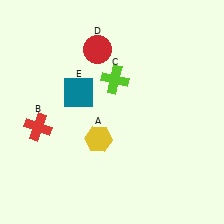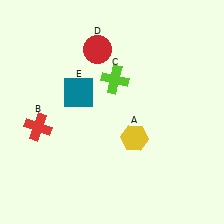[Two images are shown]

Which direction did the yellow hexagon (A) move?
The yellow hexagon (A) moved right.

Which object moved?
The yellow hexagon (A) moved right.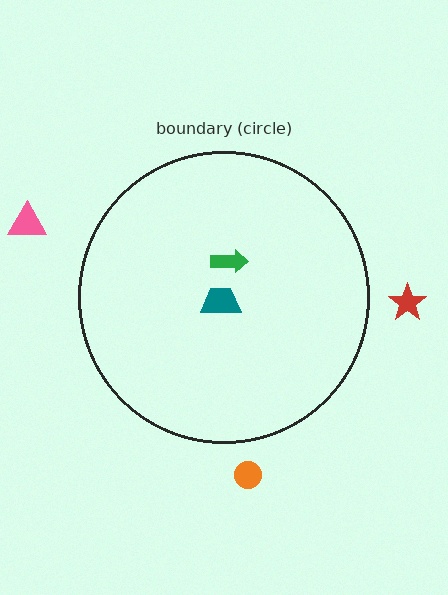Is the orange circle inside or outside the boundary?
Outside.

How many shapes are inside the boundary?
2 inside, 3 outside.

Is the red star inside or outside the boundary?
Outside.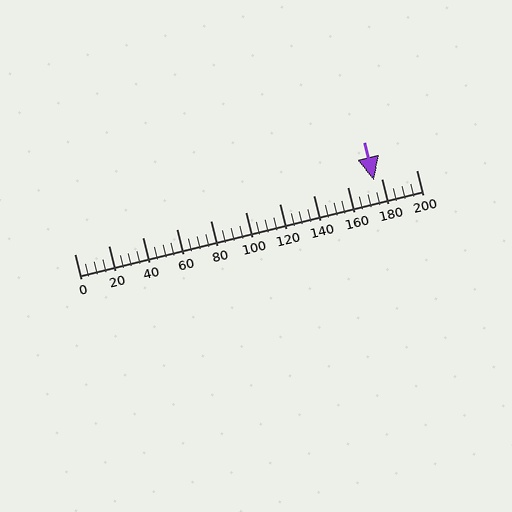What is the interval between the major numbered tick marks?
The major tick marks are spaced 20 units apart.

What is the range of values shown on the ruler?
The ruler shows values from 0 to 200.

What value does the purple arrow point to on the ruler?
The purple arrow points to approximately 175.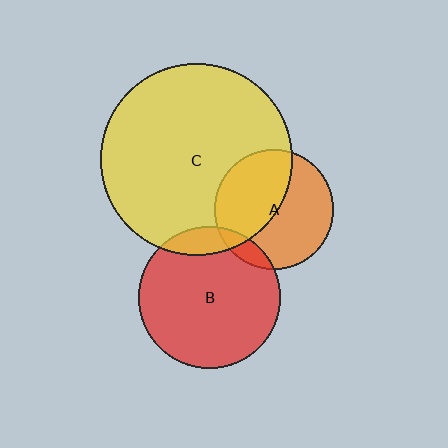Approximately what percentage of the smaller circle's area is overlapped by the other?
Approximately 10%.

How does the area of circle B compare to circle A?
Approximately 1.4 times.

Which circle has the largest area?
Circle C (yellow).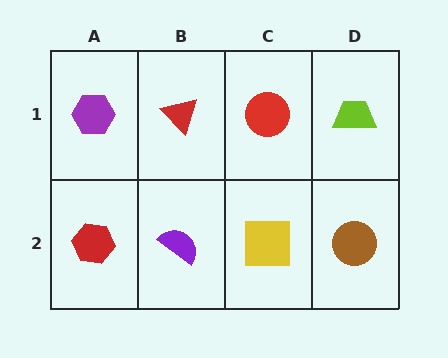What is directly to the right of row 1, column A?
A red triangle.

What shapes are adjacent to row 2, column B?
A red triangle (row 1, column B), a red hexagon (row 2, column A), a yellow square (row 2, column C).